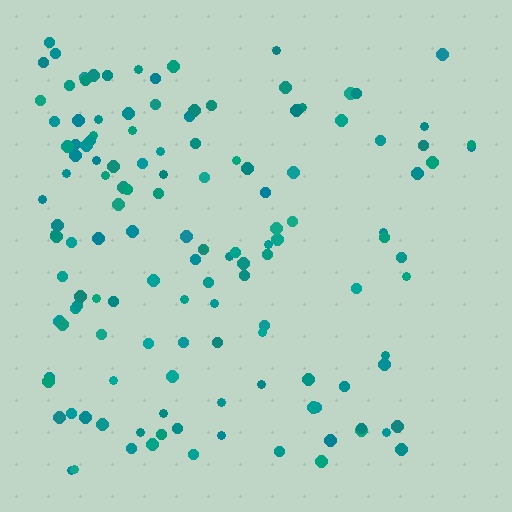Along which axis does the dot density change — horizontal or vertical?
Horizontal.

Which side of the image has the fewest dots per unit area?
The right.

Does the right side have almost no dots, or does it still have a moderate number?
Still a moderate number, just noticeably fewer than the left.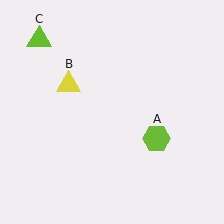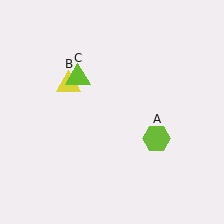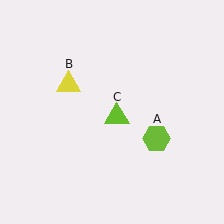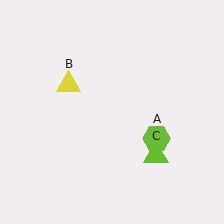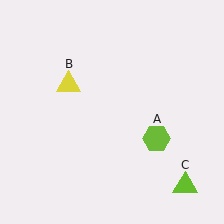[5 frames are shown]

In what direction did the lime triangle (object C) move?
The lime triangle (object C) moved down and to the right.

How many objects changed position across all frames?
1 object changed position: lime triangle (object C).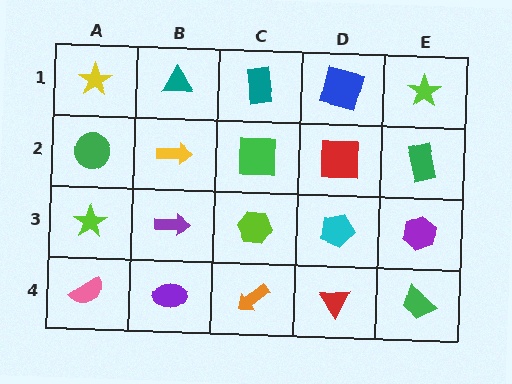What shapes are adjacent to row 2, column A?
A yellow star (row 1, column A), a lime star (row 3, column A), a yellow arrow (row 2, column B).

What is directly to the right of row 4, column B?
An orange arrow.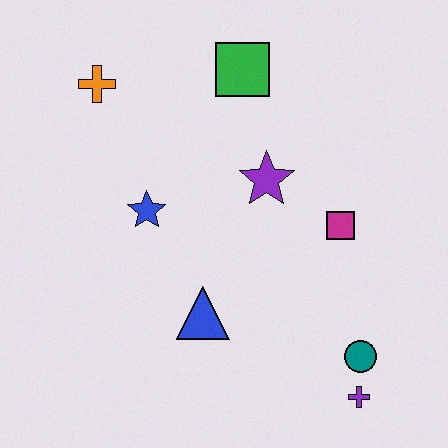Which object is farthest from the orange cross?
The purple cross is farthest from the orange cross.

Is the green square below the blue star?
No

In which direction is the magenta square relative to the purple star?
The magenta square is to the right of the purple star.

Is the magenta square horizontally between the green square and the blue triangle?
No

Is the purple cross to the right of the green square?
Yes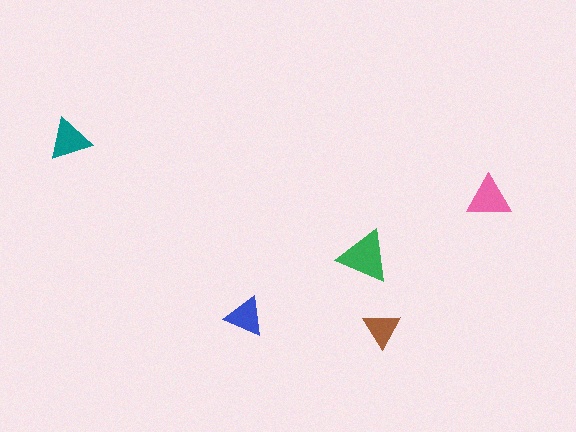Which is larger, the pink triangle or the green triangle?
The green one.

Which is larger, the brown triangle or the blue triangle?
The blue one.